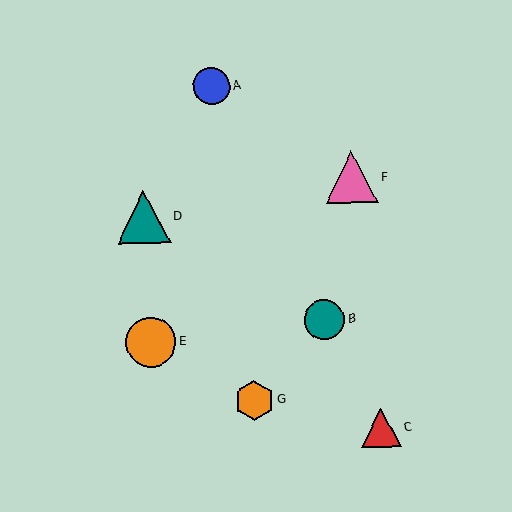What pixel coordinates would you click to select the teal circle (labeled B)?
Click at (324, 320) to select the teal circle B.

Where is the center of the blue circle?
The center of the blue circle is at (212, 86).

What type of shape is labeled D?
Shape D is a teal triangle.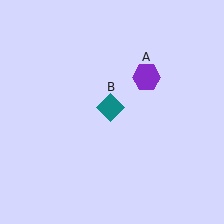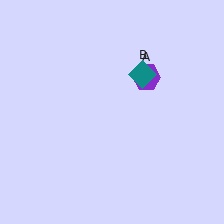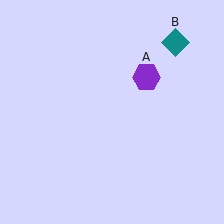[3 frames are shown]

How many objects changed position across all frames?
1 object changed position: teal diamond (object B).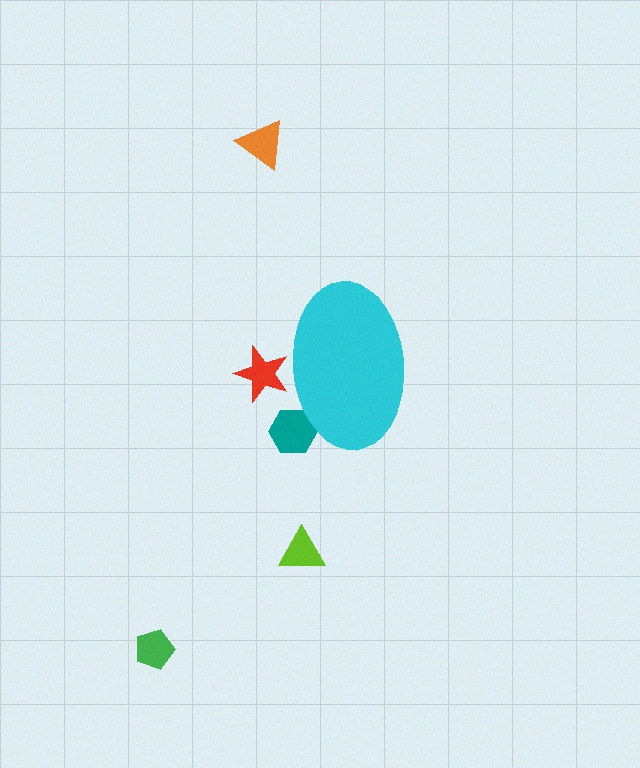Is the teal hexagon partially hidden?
Yes, the teal hexagon is partially hidden behind the cyan ellipse.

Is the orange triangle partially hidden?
No, the orange triangle is fully visible.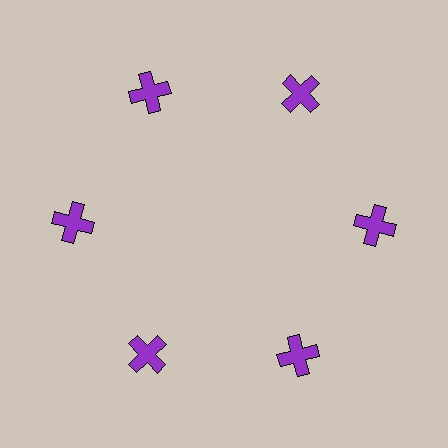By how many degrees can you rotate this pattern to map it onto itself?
The pattern maps onto itself every 60 degrees of rotation.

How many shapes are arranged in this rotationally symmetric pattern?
There are 6 shapes, arranged in 6 groups of 1.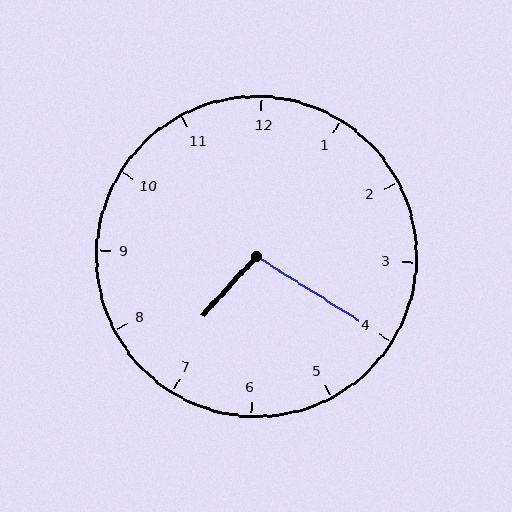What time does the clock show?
7:20.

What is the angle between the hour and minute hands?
Approximately 100 degrees.